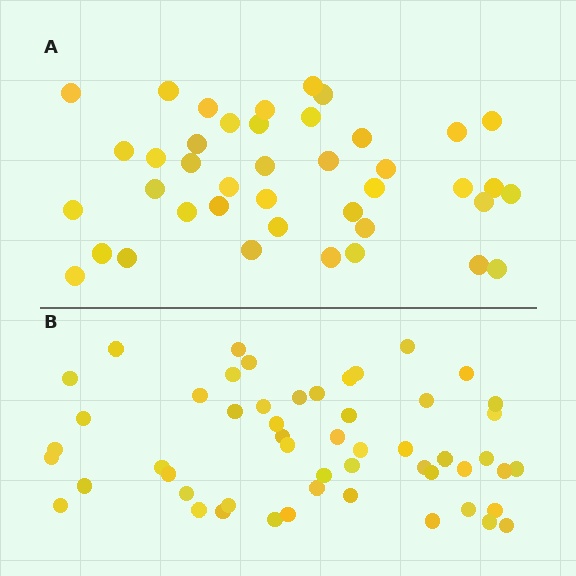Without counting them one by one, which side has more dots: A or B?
Region B (the bottom region) has more dots.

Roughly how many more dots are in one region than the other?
Region B has roughly 12 or so more dots than region A.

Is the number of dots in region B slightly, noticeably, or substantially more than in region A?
Region B has noticeably more, but not dramatically so. The ratio is roughly 1.3 to 1.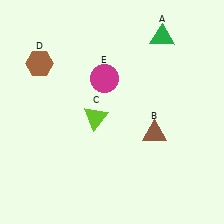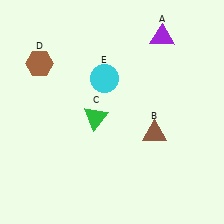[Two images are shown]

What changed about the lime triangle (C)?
In Image 1, C is lime. In Image 2, it changed to green.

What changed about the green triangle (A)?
In Image 1, A is green. In Image 2, it changed to purple.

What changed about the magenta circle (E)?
In Image 1, E is magenta. In Image 2, it changed to cyan.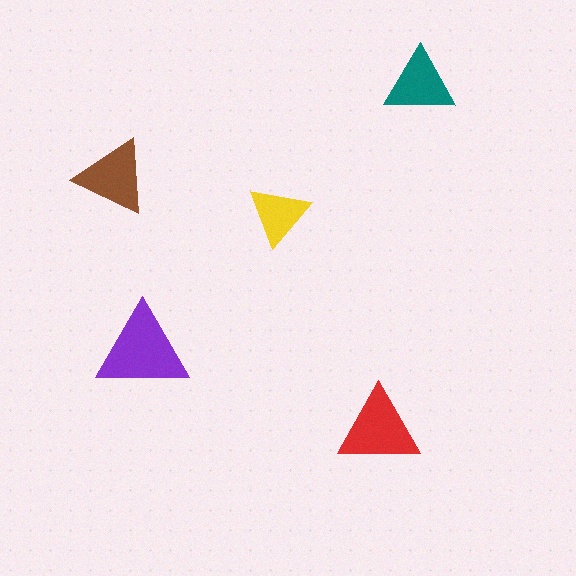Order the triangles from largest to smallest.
the purple one, the red one, the brown one, the teal one, the yellow one.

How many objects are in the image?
There are 5 objects in the image.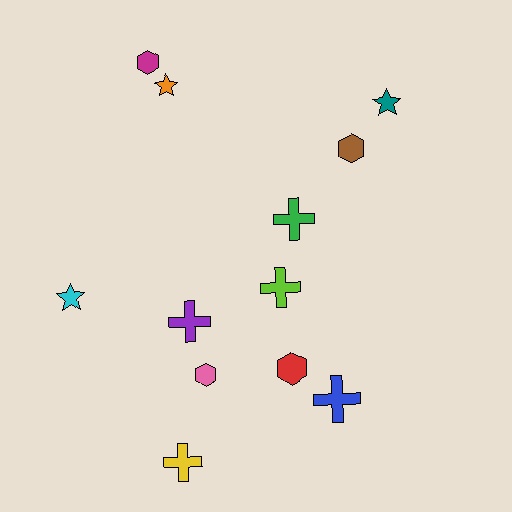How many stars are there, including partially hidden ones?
There are 3 stars.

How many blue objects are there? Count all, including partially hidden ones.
There is 1 blue object.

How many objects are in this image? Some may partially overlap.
There are 12 objects.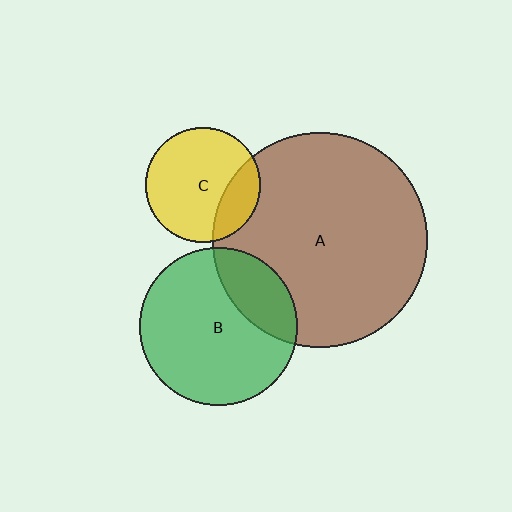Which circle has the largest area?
Circle A (brown).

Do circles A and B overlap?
Yes.